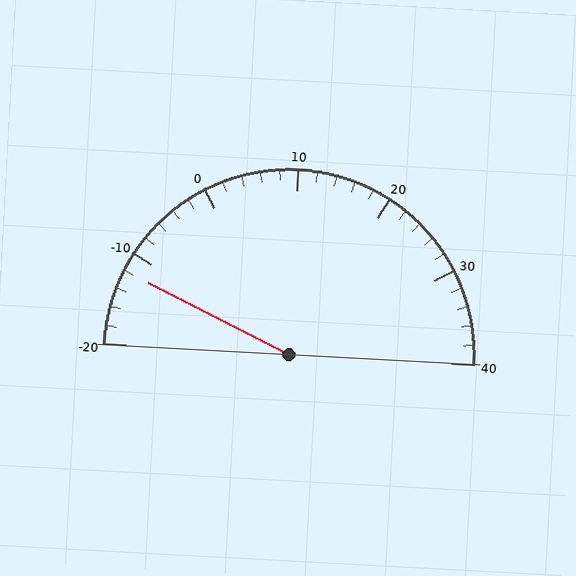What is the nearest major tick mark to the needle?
The nearest major tick mark is -10.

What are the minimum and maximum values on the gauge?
The gauge ranges from -20 to 40.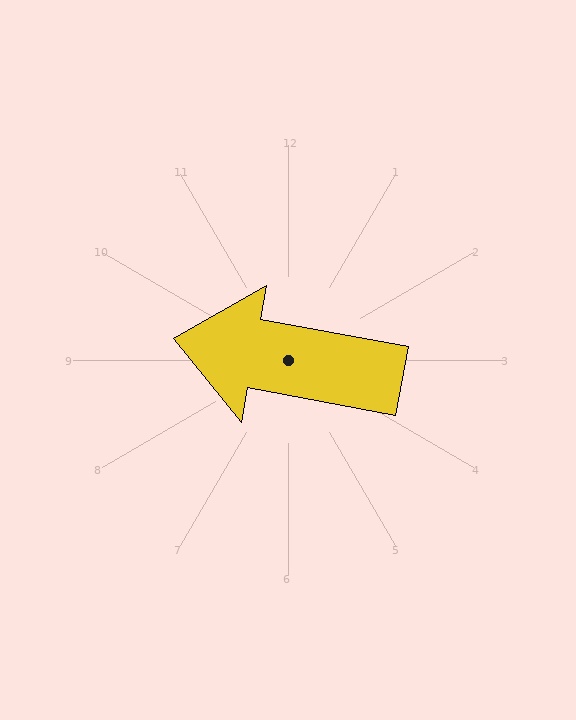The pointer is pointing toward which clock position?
Roughly 9 o'clock.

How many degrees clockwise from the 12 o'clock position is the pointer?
Approximately 280 degrees.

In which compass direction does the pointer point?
West.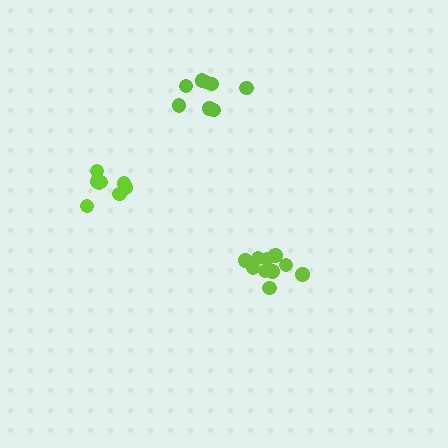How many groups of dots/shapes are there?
There are 3 groups.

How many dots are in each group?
Group 1: 10 dots, Group 2: 8 dots, Group 3: 8 dots (26 total).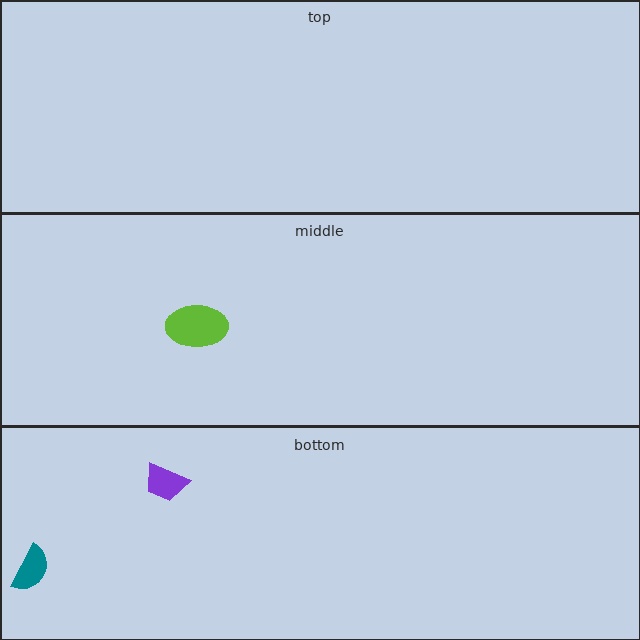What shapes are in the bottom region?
The purple trapezoid, the teal semicircle.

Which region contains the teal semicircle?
The bottom region.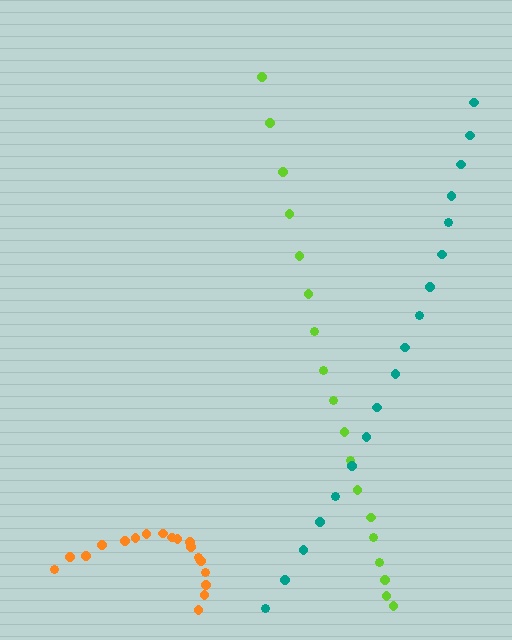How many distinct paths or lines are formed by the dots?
There are 3 distinct paths.